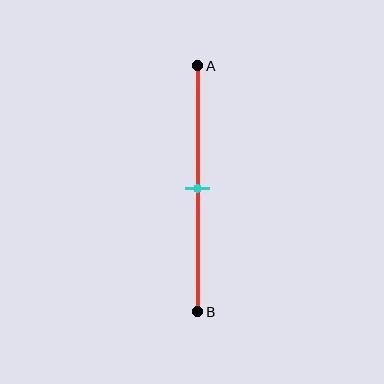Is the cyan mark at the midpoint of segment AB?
Yes, the mark is approximately at the midpoint.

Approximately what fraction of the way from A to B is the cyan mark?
The cyan mark is approximately 50% of the way from A to B.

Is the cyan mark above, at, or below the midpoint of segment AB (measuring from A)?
The cyan mark is approximately at the midpoint of segment AB.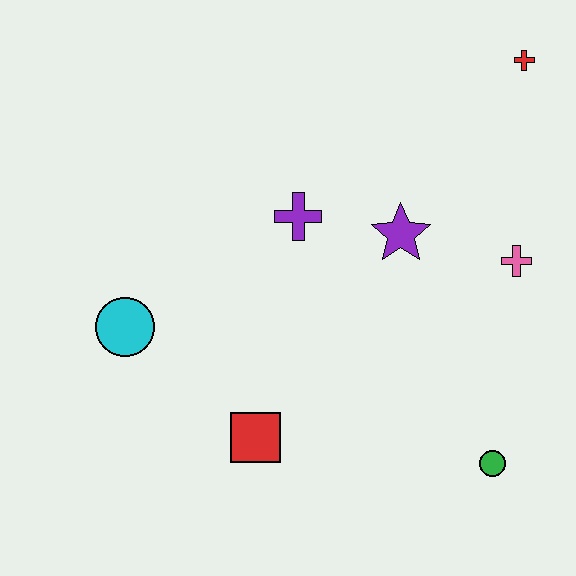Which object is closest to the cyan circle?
The red square is closest to the cyan circle.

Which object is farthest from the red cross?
The cyan circle is farthest from the red cross.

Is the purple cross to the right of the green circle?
No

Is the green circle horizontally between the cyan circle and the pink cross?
Yes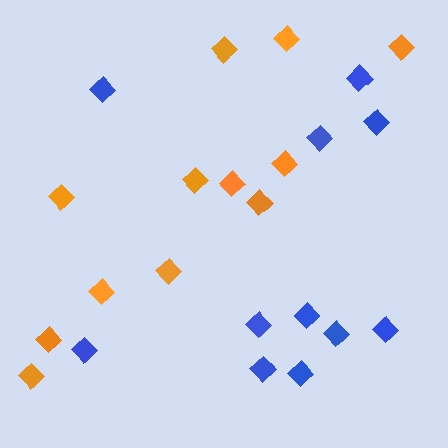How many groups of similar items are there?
There are 2 groups: one group of blue diamonds (11) and one group of orange diamonds (12).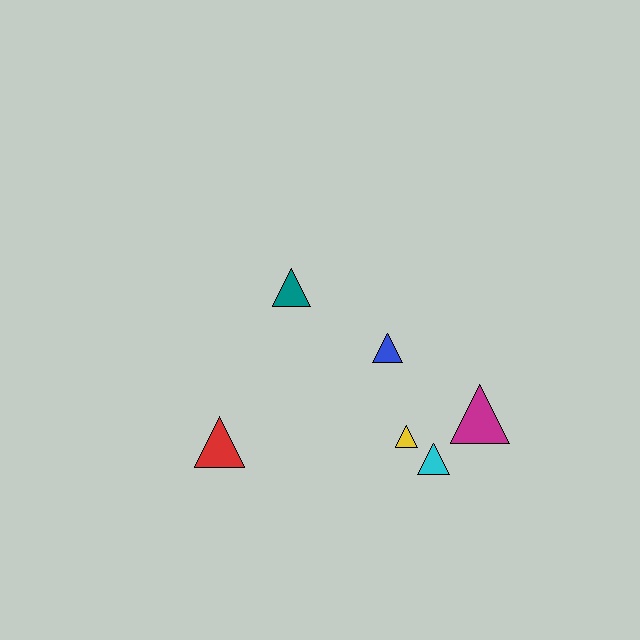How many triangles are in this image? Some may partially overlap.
There are 6 triangles.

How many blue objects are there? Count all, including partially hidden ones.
There is 1 blue object.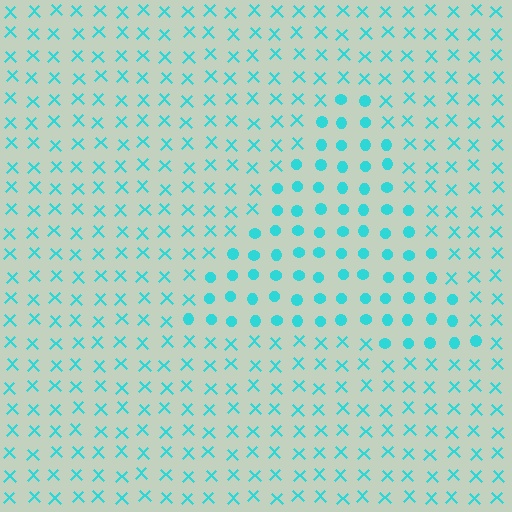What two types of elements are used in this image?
The image uses circles inside the triangle region and X marks outside it.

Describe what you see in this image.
The image is filled with small cyan elements arranged in a uniform grid. A triangle-shaped region contains circles, while the surrounding area contains X marks. The boundary is defined purely by the change in element shape.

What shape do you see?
I see a triangle.